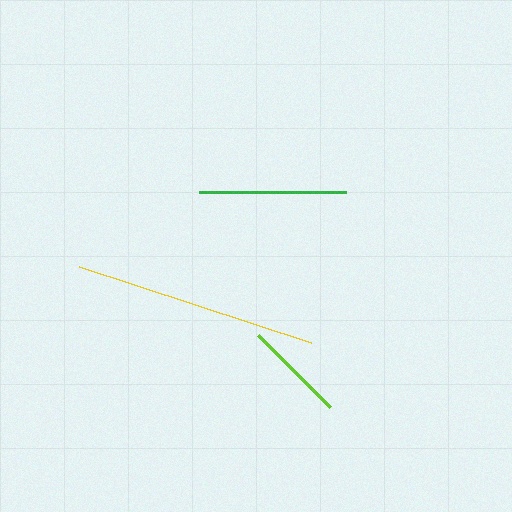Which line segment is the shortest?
The lime line is the shortest at approximately 102 pixels.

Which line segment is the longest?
The yellow line is the longest at approximately 245 pixels.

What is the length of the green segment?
The green segment is approximately 147 pixels long.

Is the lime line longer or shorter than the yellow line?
The yellow line is longer than the lime line.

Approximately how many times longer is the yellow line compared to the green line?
The yellow line is approximately 1.7 times the length of the green line.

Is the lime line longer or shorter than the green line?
The green line is longer than the lime line.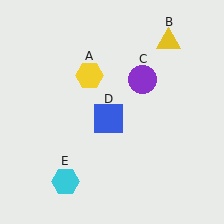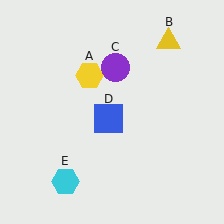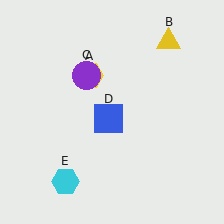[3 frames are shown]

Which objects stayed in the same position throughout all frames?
Yellow hexagon (object A) and yellow triangle (object B) and blue square (object D) and cyan hexagon (object E) remained stationary.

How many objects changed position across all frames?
1 object changed position: purple circle (object C).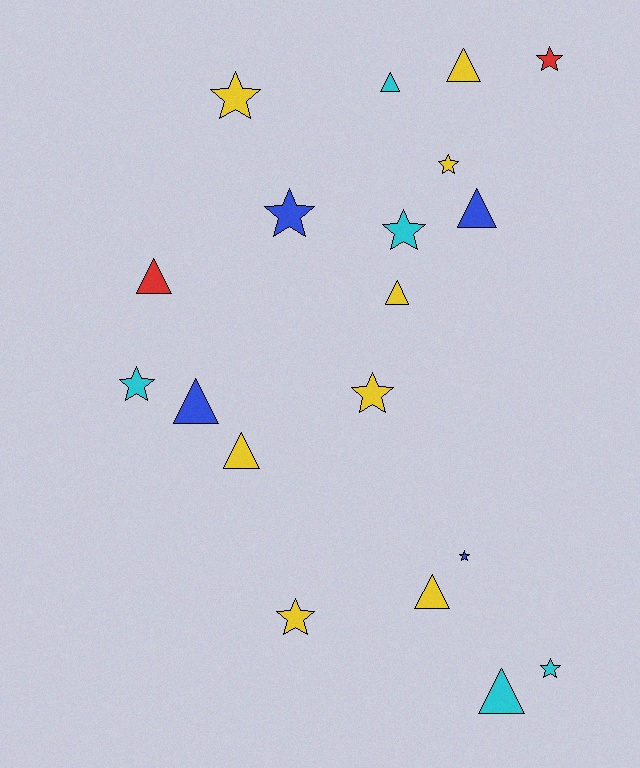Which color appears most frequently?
Yellow, with 8 objects.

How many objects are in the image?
There are 19 objects.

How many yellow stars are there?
There are 4 yellow stars.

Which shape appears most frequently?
Star, with 10 objects.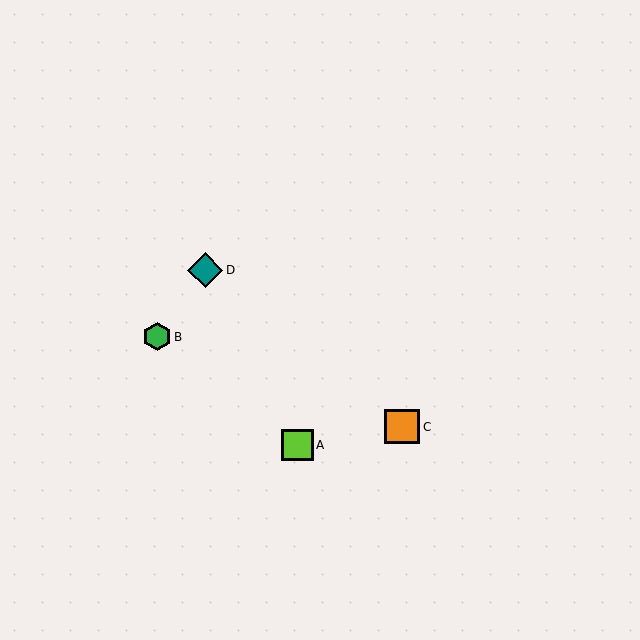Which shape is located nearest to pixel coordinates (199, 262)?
The teal diamond (labeled D) at (205, 270) is nearest to that location.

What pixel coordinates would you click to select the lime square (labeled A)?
Click at (297, 445) to select the lime square A.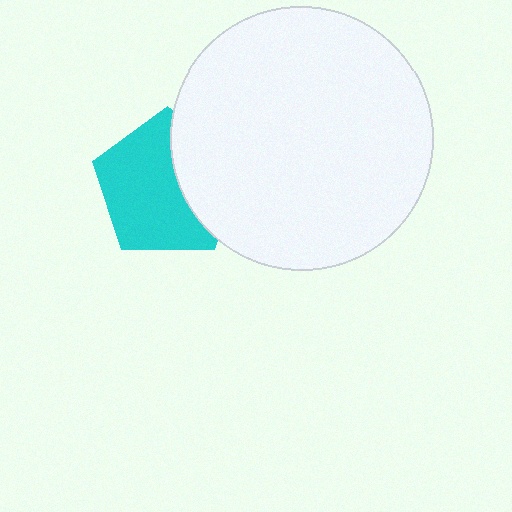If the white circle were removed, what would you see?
You would see the complete cyan pentagon.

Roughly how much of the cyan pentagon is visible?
About half of it is visible (roughly 65%).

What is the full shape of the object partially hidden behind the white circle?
The partially hidden object is a cyan pentagon.